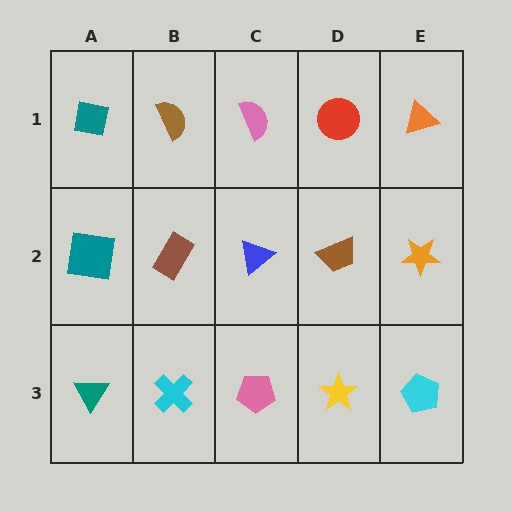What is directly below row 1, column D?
A brown trapezoid.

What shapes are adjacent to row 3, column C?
A blue triangle (row 2, column C), a cyan cross (row 3, column B), a yellow star (row 3, column D).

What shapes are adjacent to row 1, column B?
A brown rectangle (row 2, column B), a teal square (row 1, column A), a pink semicircle (row 1, column C).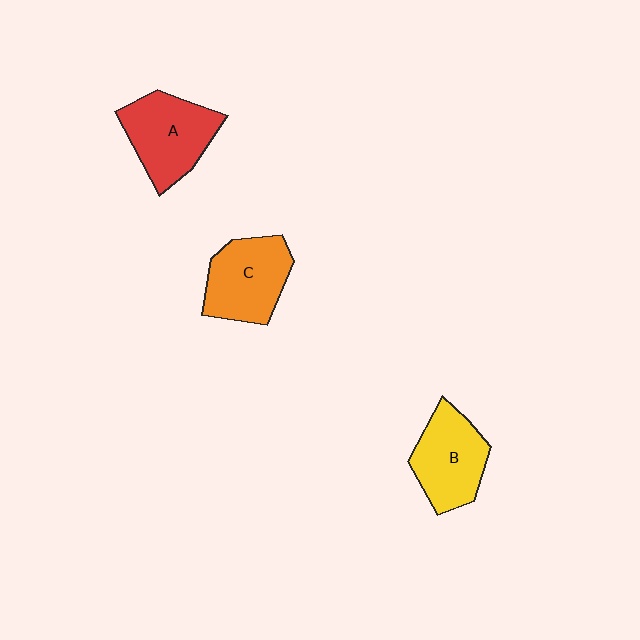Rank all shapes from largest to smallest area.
From largest to smallest: A (red), C (orange), B (yellow).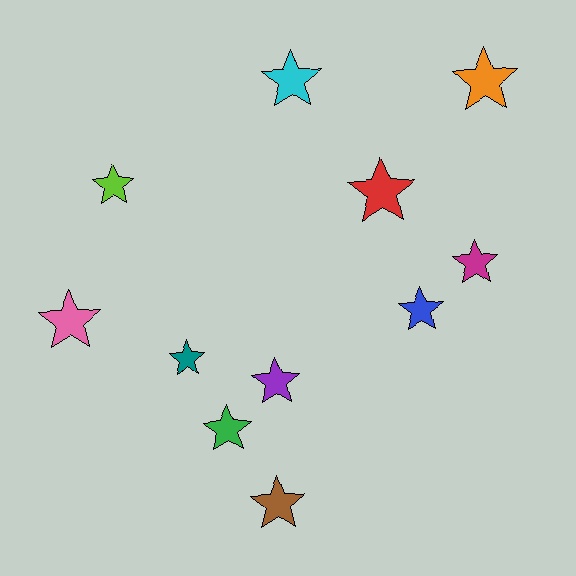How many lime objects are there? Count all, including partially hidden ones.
There is 1 lime object.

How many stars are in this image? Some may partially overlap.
There are 11 stars.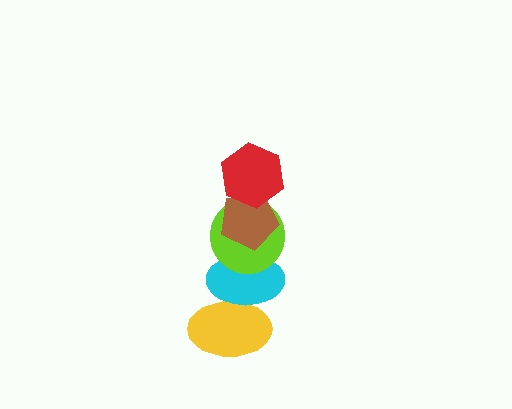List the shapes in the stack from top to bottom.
From top to bottom: the red hexagon, the brown pentagon, the lime circle, the cyan ellipse, the yellow ellipse.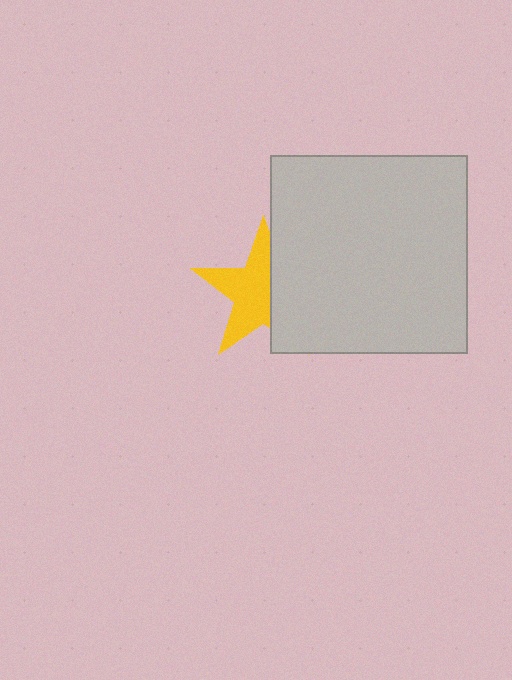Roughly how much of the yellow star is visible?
About half of it is visible (roughly 58%).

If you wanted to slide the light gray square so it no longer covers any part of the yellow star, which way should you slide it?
Slide it right — that is the most direct way to separate the two shapes.